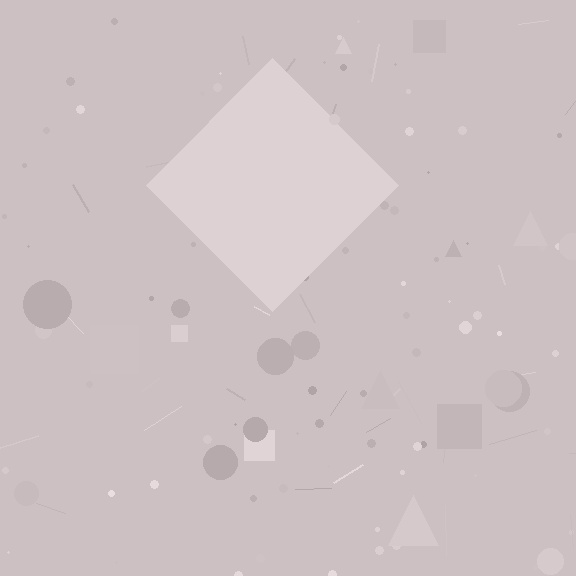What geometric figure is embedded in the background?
A diamond is embedded in the background.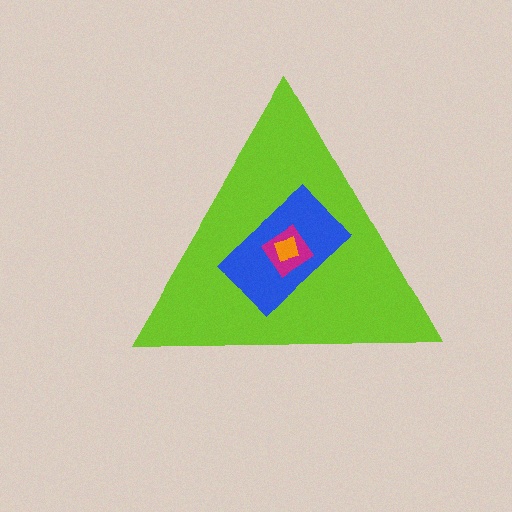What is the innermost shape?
The orange diamond.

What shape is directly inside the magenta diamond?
The orange diamond.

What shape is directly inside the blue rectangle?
The magenta diamond.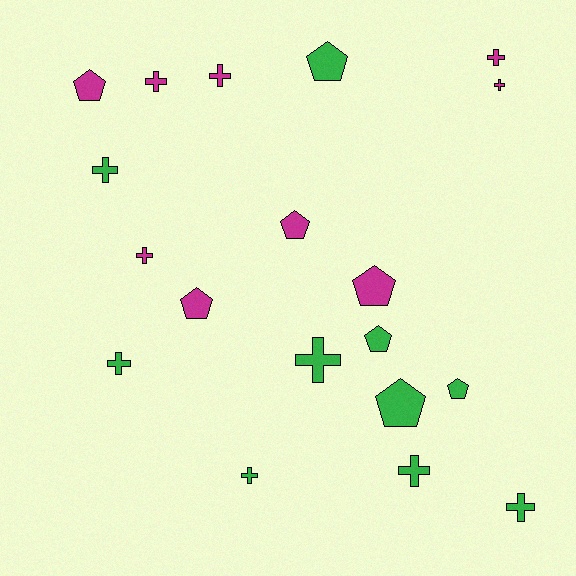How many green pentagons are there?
There are 4 green pentagons.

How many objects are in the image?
There are 19 objects.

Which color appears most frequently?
Green, with 10 objects.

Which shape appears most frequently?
Cross, with 11 objects.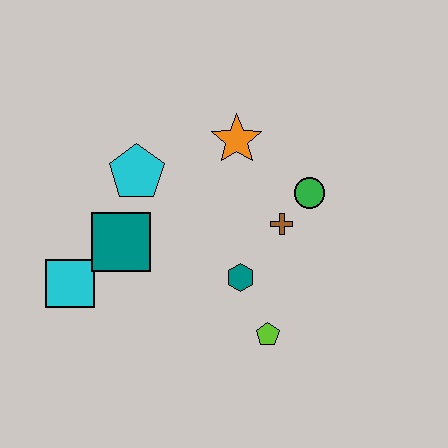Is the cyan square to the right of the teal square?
No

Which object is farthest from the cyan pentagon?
The lime pentagon is farthest from the cyan pentagon.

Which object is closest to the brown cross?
The green circle is closest to the brown cross.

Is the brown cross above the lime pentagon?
Yes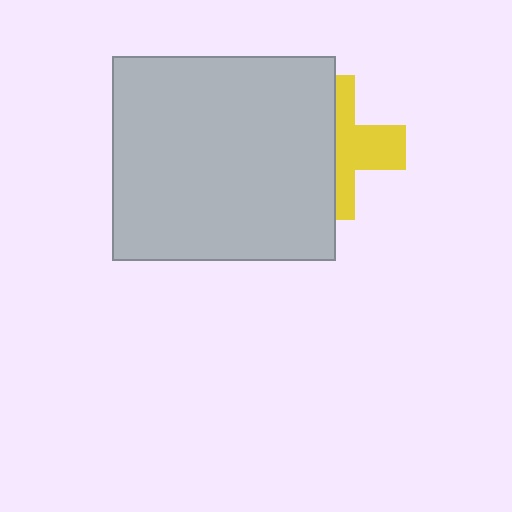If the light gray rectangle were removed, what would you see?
You would see the complete yellow cross.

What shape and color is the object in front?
The object in front is a light gray rectangle.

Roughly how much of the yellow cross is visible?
About half of it is visible (roughly 46%).